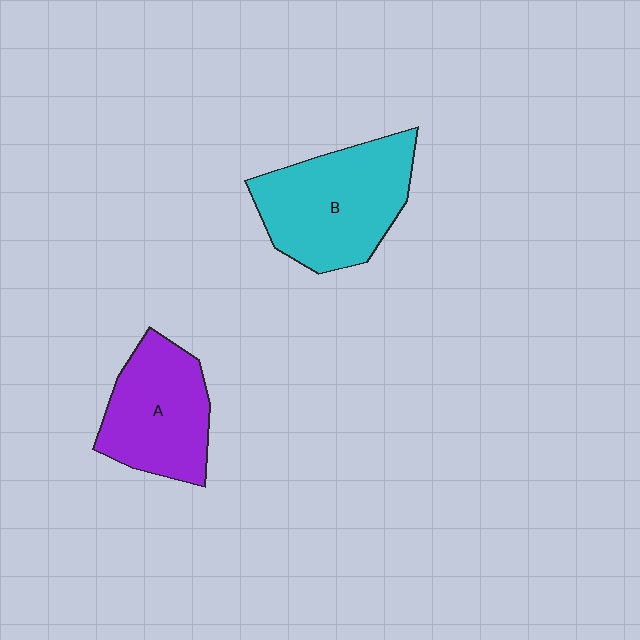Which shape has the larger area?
Shape B (cyan).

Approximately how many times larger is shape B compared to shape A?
Approximately 1.2 times.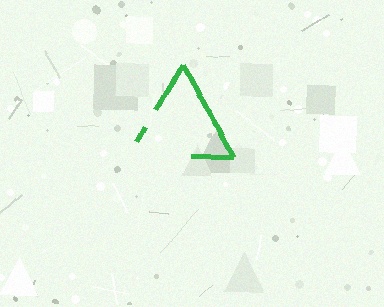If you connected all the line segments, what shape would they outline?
They would outline a triangle.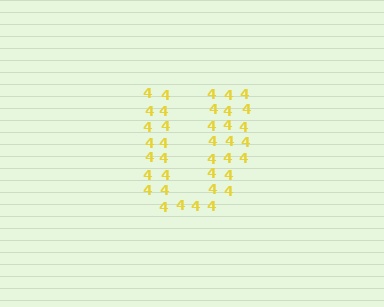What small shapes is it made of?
It is made of small digit 4's.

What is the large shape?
The large shape is the letter U.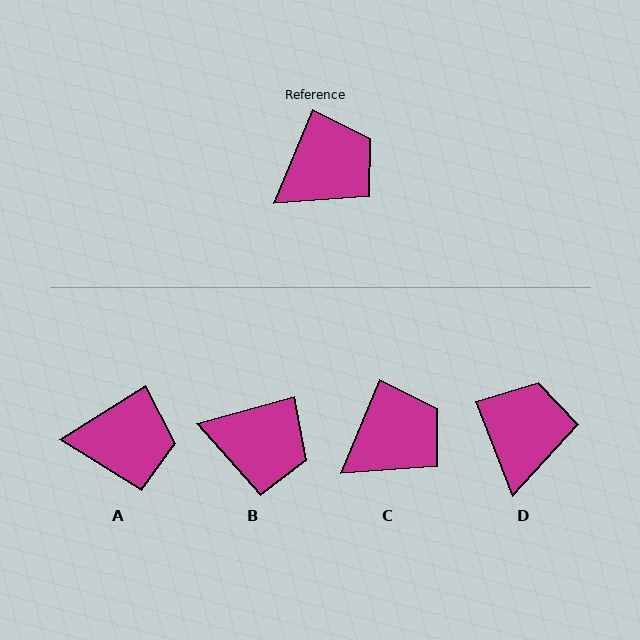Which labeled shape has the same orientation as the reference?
C.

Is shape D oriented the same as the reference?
No, it is off by about 44 degrees.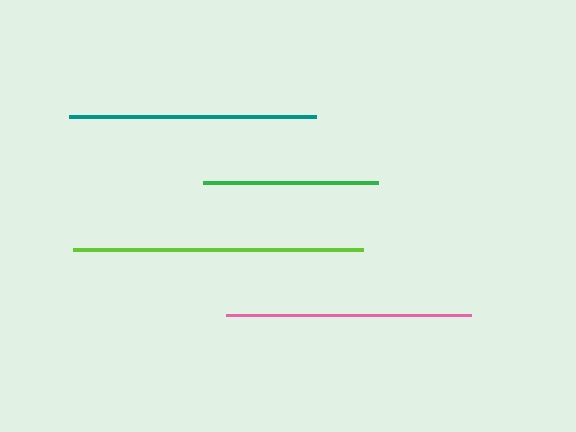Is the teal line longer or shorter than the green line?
The teal line is longer than the green line.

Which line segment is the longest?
The lime line is the longest at approximately 290 pixels.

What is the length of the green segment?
The green segment is approximately 175 pixels long.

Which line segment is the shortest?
The green line is the shortest at approximately 175 pixels.